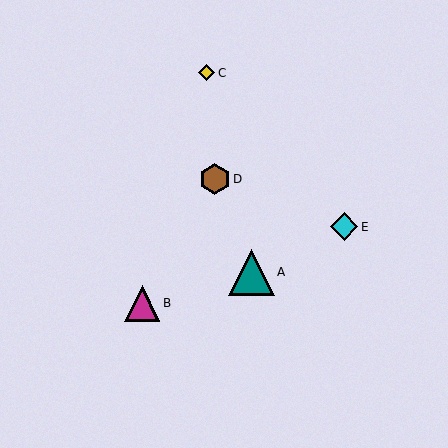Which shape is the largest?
The teal triangle (labeled A) is the largest.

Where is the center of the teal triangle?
The center of the teal triangle is at (251, 272).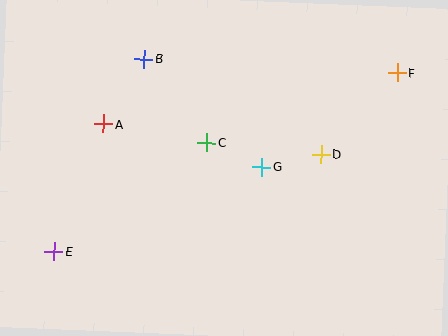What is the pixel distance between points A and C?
The distance between A and C is 105 pixels.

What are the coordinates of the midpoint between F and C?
The midpoint between F and C is at (302, 108).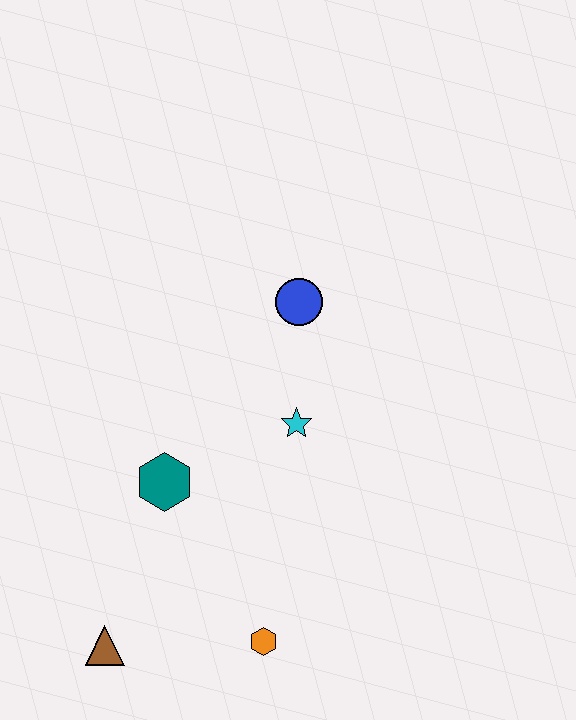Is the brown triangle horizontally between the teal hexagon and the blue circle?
No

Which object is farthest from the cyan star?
The brown triangle is farthest from the cyan star.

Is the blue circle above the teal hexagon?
Yes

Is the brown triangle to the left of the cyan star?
Yes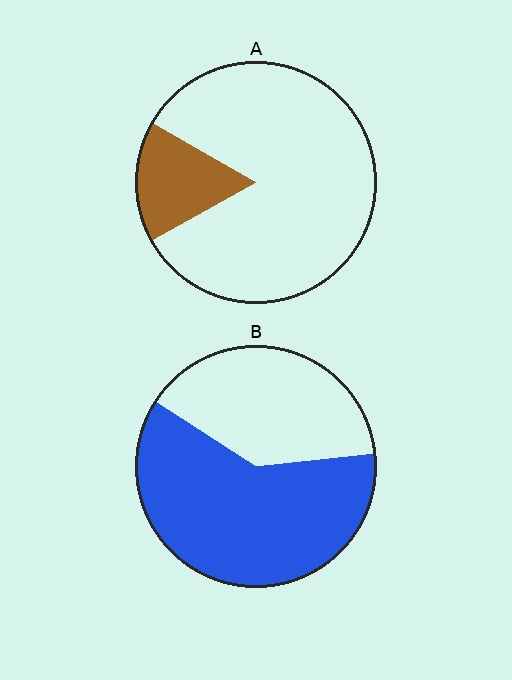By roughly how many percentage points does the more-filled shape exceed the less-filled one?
By roughly 45 percentage points (B over A).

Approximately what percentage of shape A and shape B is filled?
A is approximately 15% and B is approximately 60%.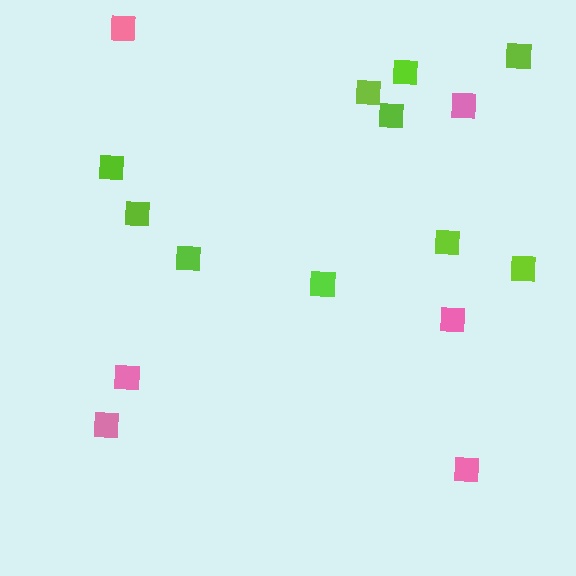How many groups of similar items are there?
There are 2 groups: one group of pink squares (6) and one group of lime squares (10).